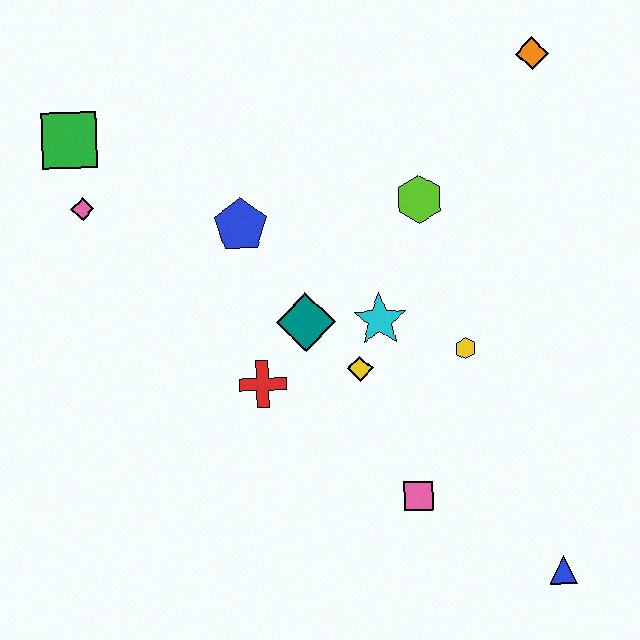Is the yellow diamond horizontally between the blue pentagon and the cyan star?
Yes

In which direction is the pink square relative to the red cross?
The pink square is to the right of the red cross.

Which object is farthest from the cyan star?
The green square is farthest from the cyan star.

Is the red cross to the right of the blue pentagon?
Yes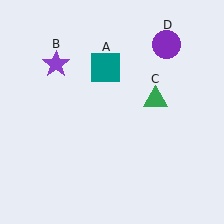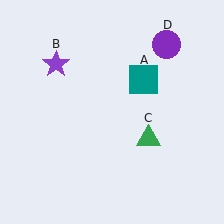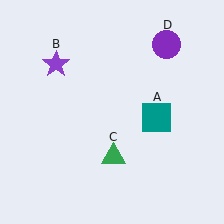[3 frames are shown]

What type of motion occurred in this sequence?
The teal square (object A), green triangle (object C) rotated clockwise around the center of the scene.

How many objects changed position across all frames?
2 objects changed position: teal square (object A), green triangle (object C).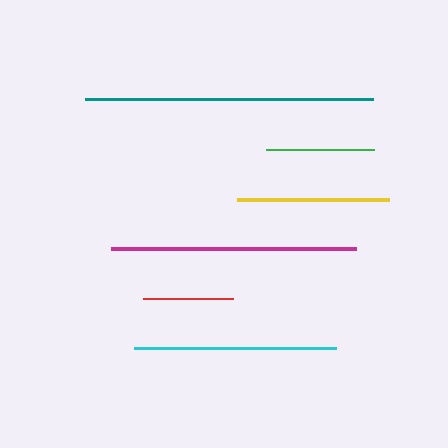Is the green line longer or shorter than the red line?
The green line is longer than the red line.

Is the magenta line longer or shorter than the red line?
The magenta line is longer than the red line.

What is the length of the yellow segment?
The yellow segment is approximately 152 pixels long.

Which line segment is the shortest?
The red line is the shortest at approximately 89 pixels.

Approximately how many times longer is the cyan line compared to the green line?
The cyan line is approximately 1.9 times the length of the green line.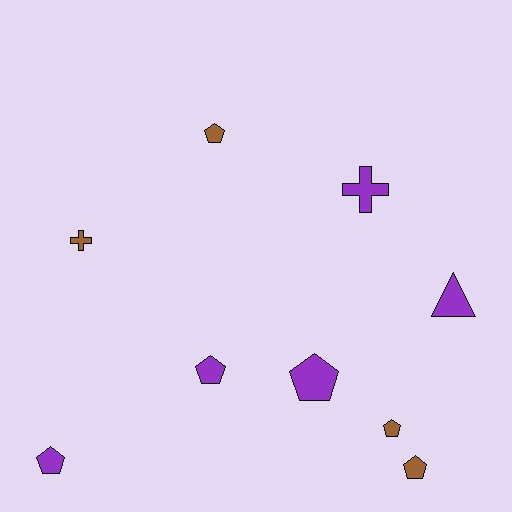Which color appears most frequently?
Purple, with 5 objects.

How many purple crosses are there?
There is 1 purple cross.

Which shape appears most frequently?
Pentagon, with 6 objects.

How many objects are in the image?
There are 9 objects.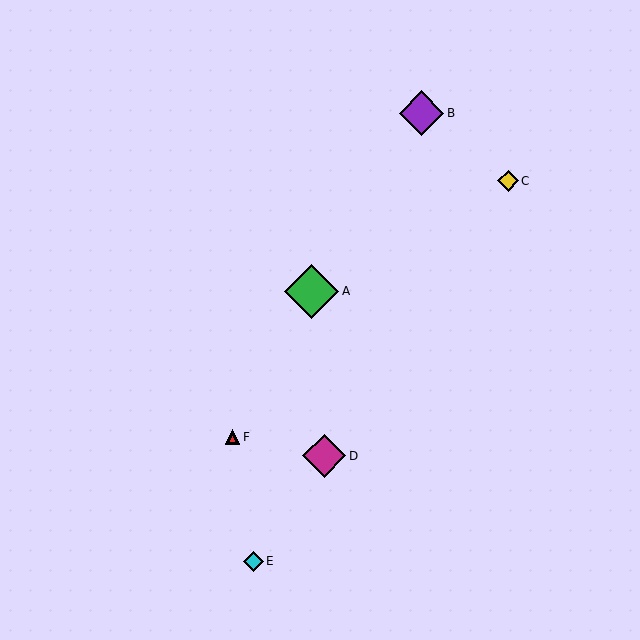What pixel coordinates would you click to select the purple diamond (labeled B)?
Click at (422, 113) to select the purple diamond B.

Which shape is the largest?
The green diamond (labeled A) is the largest.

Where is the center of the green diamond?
The center of the green diamond is at (312, 291).